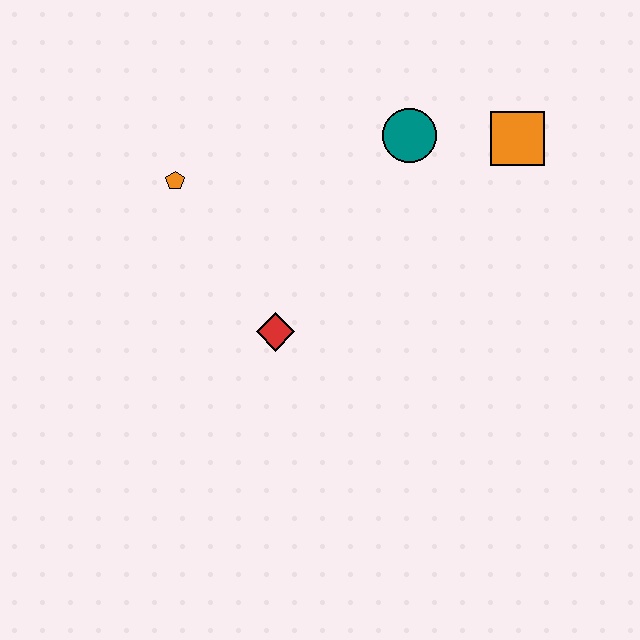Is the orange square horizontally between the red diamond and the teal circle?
No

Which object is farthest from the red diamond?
The orange square is farthest from the red diamond.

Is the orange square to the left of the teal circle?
No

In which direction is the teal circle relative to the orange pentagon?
The teal circle is to the right of the orange pentagon.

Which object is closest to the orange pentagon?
The red diamond is closest to the orange pentagon.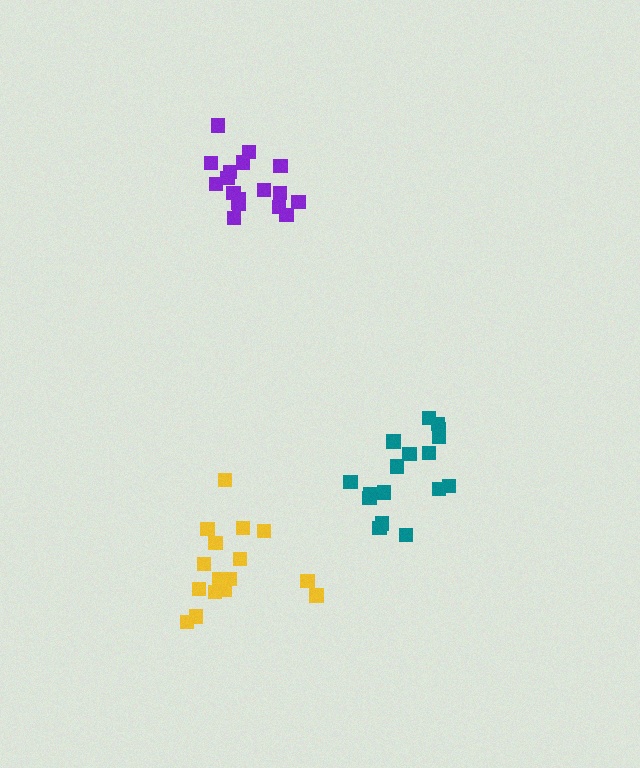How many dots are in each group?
Group 1: 16 dots, Group 2: 17 dots, Group 3: 18 dots (51 total).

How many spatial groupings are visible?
There are 3 spatial groupings.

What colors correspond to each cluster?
The clusters are colored: yellow, teal, purple.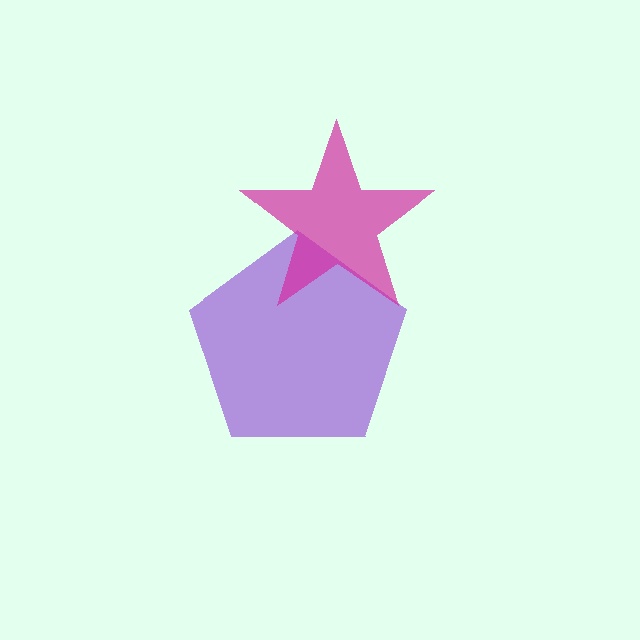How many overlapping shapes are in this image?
There are 2 overlapping shapes in the image.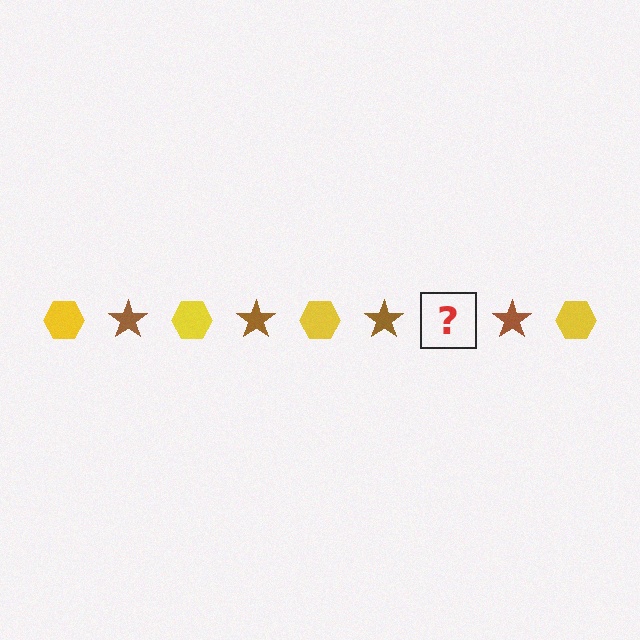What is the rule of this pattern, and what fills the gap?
The rule is that the pattern alternates between yellow hexagon and brown star. The gap should be filled with a yellow hexagon.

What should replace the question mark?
The question mark should be replaced with a yellow hexagon.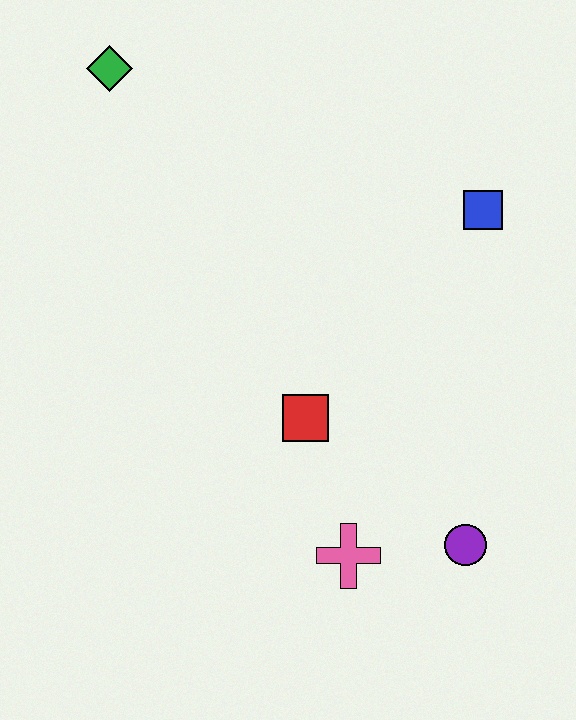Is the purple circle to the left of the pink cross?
No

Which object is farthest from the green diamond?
The purple circle is farthest from the green diamond.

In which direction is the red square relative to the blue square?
The red square is below the blue square.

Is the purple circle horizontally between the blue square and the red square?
Yes